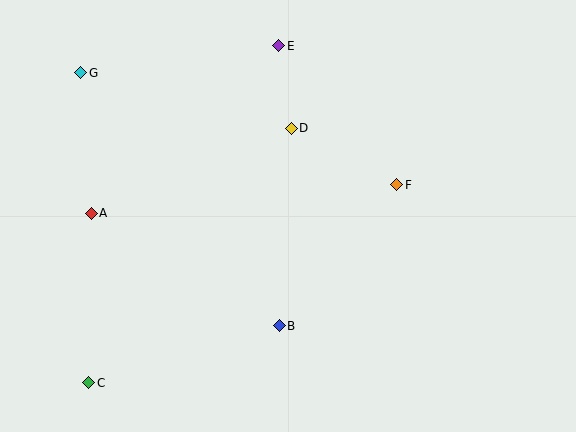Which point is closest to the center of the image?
Point D at (291, 128) is closest to the center.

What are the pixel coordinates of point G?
Point G is at (81, 73).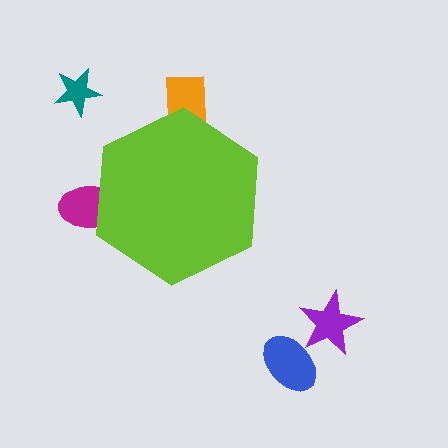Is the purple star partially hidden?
No, the purple star is fully visible.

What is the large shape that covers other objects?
A lime hexagon.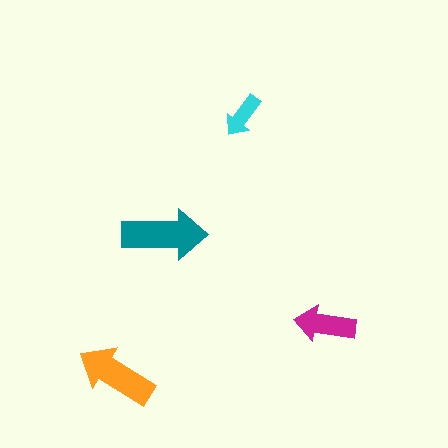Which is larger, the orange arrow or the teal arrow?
The teal one.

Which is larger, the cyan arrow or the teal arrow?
The teal one.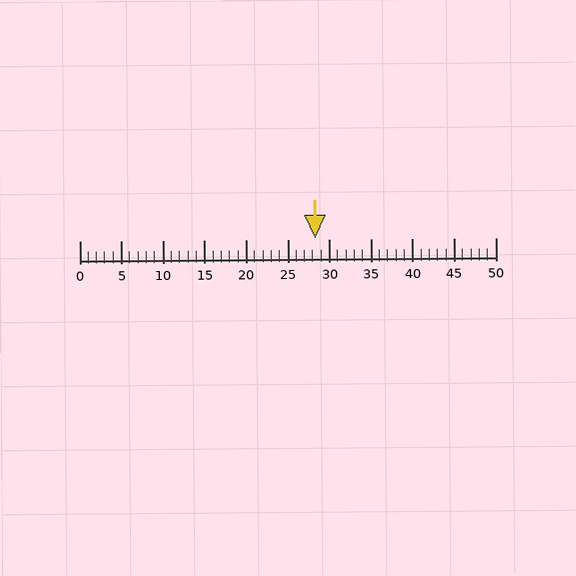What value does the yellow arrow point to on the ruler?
The yellow arrow points to approximately 28.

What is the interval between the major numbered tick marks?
The major tick marks are spaced 5 units apart.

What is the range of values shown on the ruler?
The ruler shows values from 0 to 50.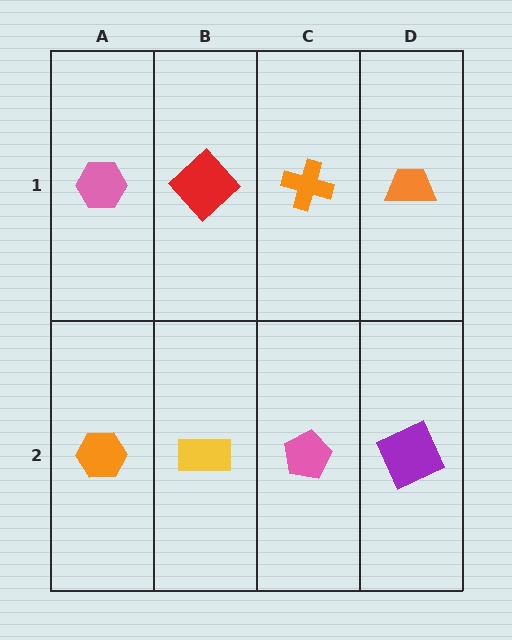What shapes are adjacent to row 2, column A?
A pink hexagon (row 1, column A), a yellow rectangle (row 2, column B).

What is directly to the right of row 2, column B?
A pink pentagon.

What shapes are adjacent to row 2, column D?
An orange trapezoid (row 1, column D), a pink pentagon (row 2, column C).